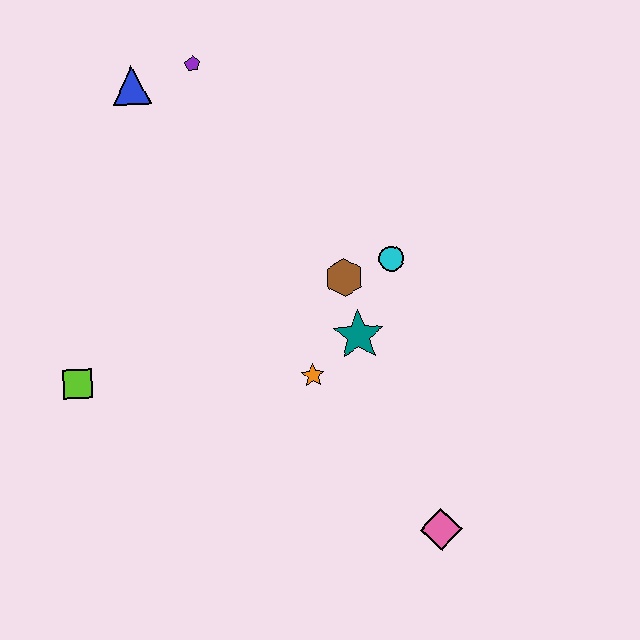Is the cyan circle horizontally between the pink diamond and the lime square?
Yes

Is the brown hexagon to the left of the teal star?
Yes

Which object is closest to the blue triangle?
The purple pentagon is closest to the blue triangle.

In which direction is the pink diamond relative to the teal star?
The pink diamond is below the teal star.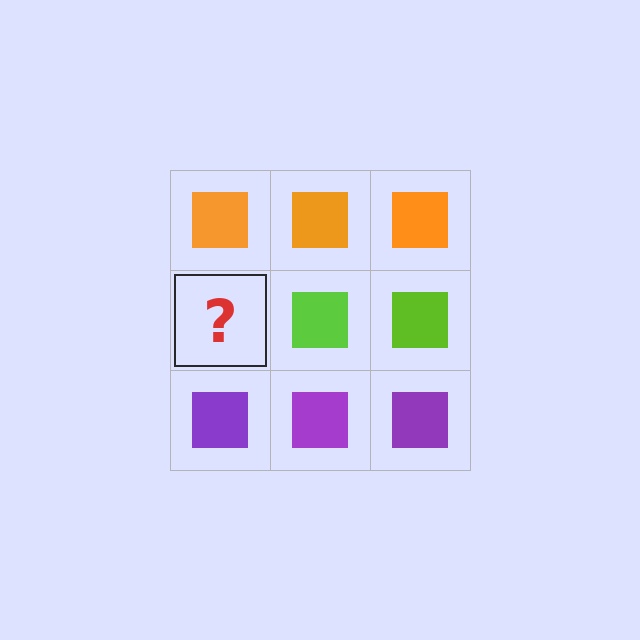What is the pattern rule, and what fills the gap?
The rule is that each row has a consistent color. The gap should be filled with a lime square.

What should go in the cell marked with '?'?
The missing cell should contain a lime square.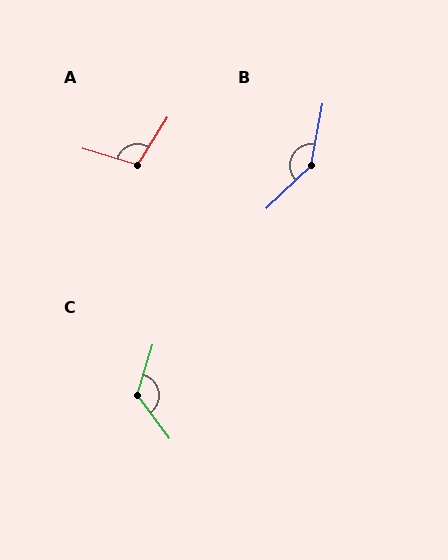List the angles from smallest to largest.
A (105°), C (127°), B (145°).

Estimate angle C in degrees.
Approximately 127 degrees.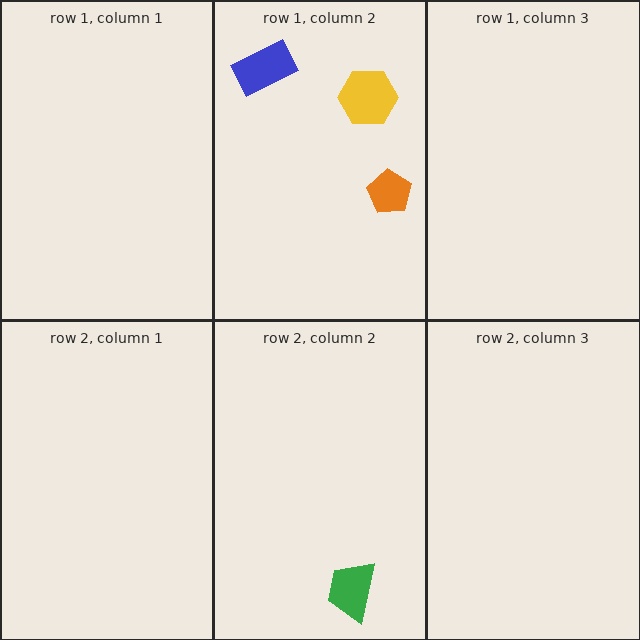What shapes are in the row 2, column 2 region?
The green trapezoid.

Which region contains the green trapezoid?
The row 2, column 2 region.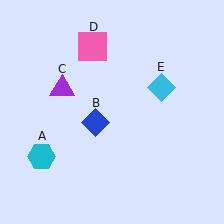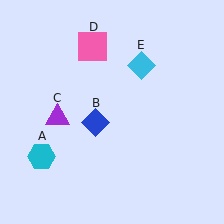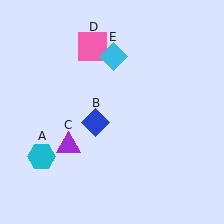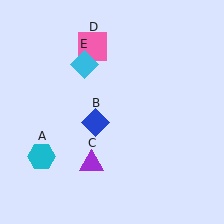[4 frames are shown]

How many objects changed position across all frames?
2 objects changed position: purple triangle (object C), cyan diamond (object E).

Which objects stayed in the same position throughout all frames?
Cyan hexagon (object A) and blue diamond (object B) and pink square (object D) remained stationary.